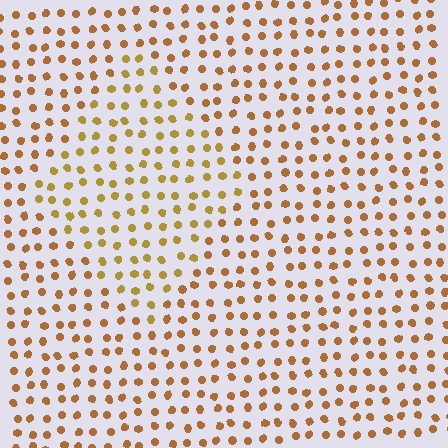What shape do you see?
I see a diamond.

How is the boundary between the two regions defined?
The boundary is defined purely by a slight shift in hue (about 20 degrees). Spacing, size, and orientation are identical on both sides.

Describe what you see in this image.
The image is filled with small brown elements in a uniform arrangement. A diamond-shaped region is visible where the elements are tinted to a slightly different hue, forming a subtle color boundary.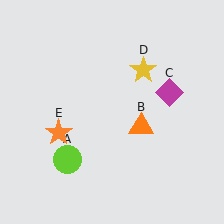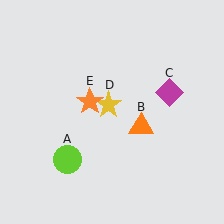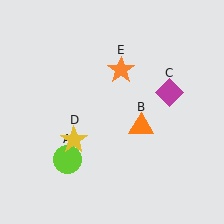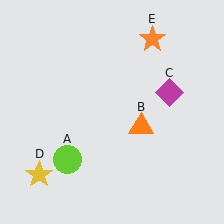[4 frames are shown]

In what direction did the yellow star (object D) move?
The yellow star (object D) moved down and to the left.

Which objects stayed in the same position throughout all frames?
Lime circle (object A) and orange triangle (object B) and magenta diamond (object C) remained stationary.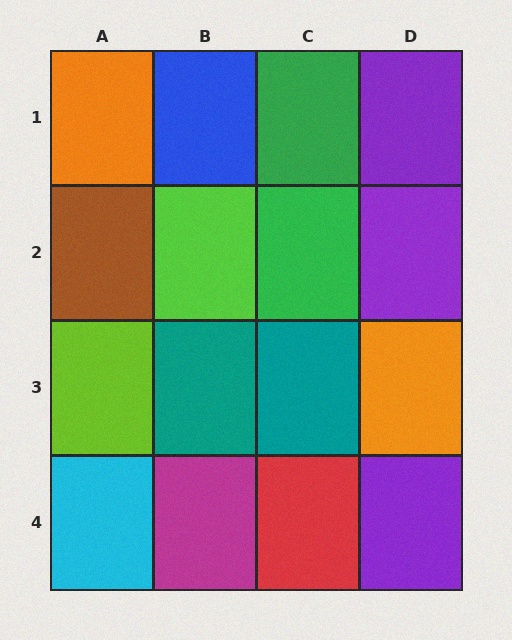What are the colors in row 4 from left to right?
Cyan, magenta, red, purple.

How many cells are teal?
2 cells are teal.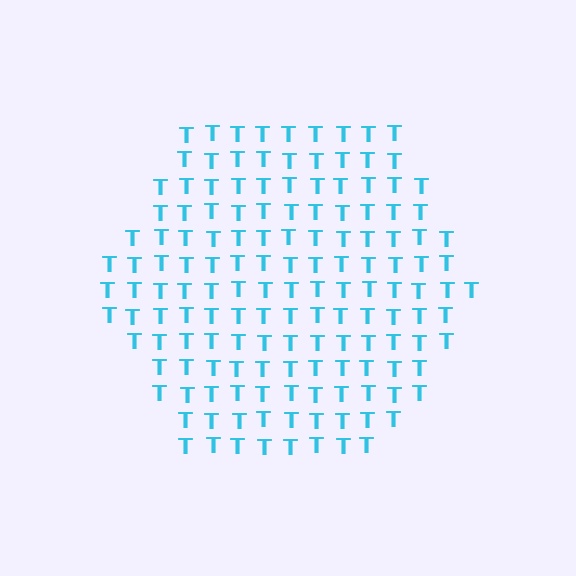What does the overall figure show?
The overall figure shows a hexagon.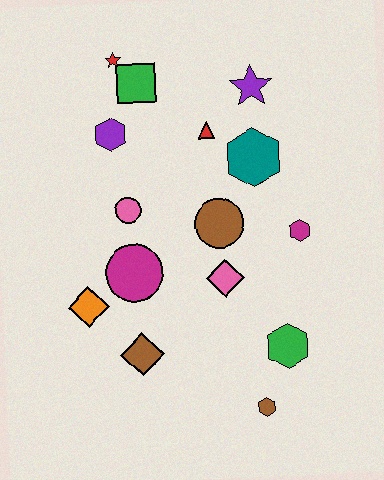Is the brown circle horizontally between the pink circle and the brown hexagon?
Yes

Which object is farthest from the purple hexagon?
The brown hexagon is farthest from the purple hexagon.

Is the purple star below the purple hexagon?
No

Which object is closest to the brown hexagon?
The green hexagon is closest to the brown hexagon.